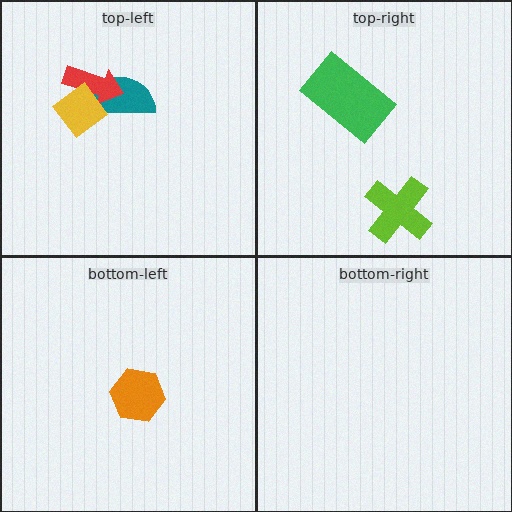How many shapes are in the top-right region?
2.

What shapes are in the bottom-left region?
The orange hexagon.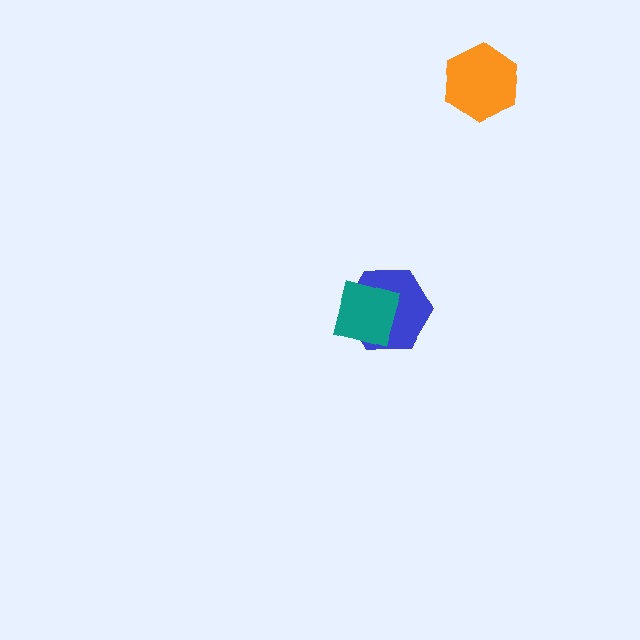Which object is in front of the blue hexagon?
The teal diamond is in front of the blue hexagon.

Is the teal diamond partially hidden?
No, no other shape covers it.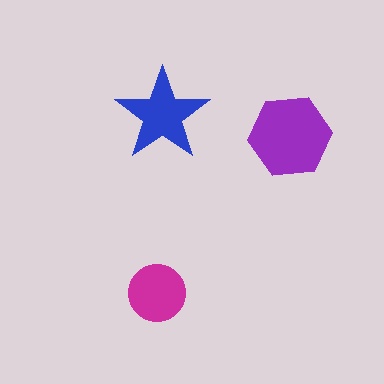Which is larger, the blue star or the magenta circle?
The blue star.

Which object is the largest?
The purple hexagon.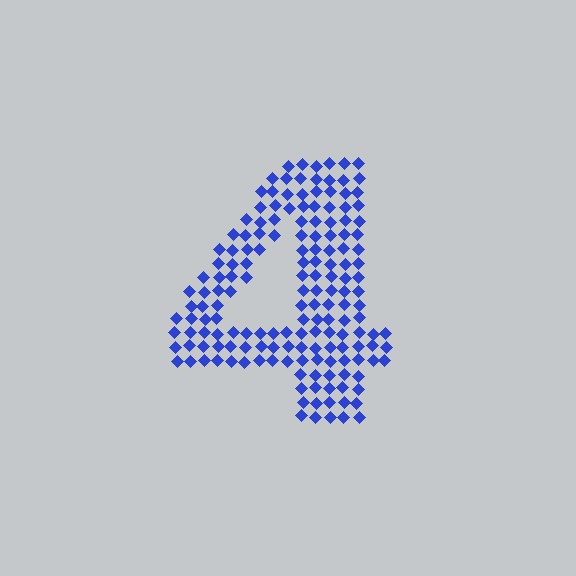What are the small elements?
The small elements are diamonds.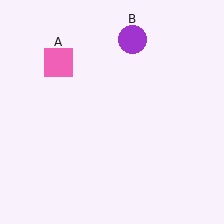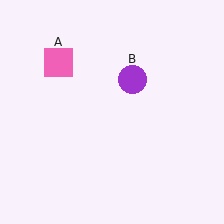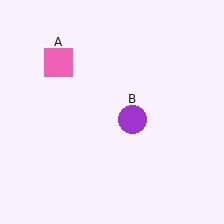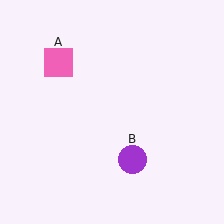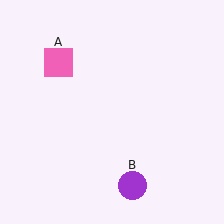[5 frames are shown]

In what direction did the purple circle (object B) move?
The purple circle (object B) moved down.